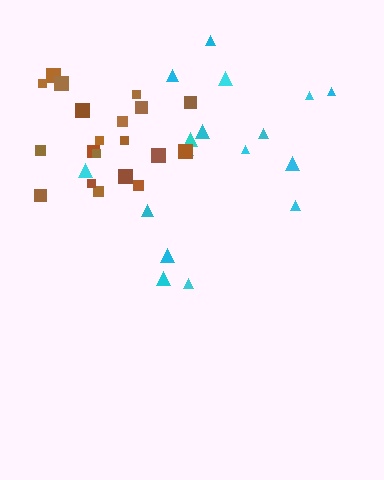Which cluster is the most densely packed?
Brown.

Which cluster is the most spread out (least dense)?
Cyan.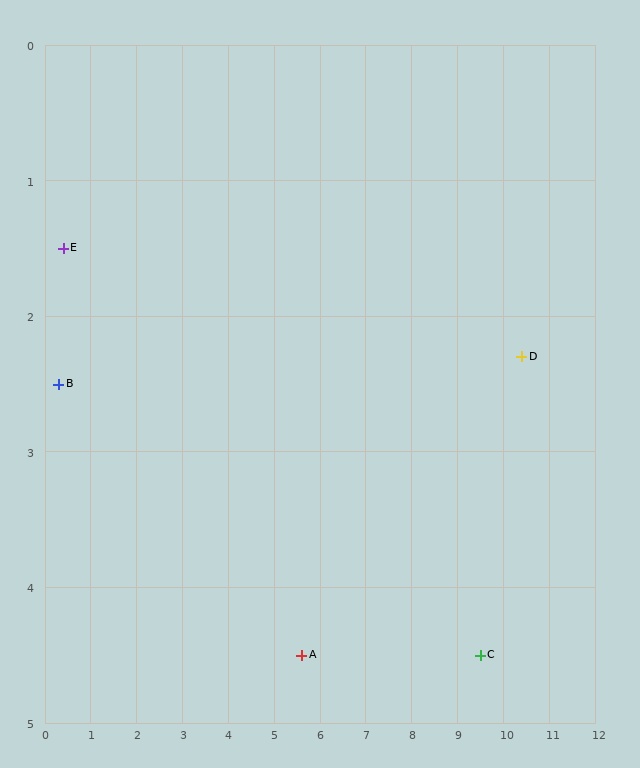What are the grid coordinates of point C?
Point C is at approximately (9.5, 4.5).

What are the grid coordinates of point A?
Point A is at approximately (5.6, 4.5).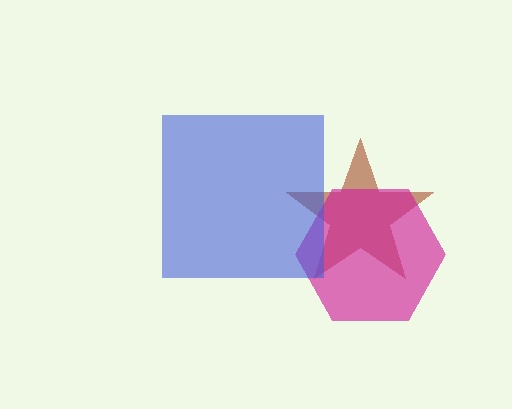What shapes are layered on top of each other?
The layered shapes are: a brown star, a magenta hexagon, a blue square.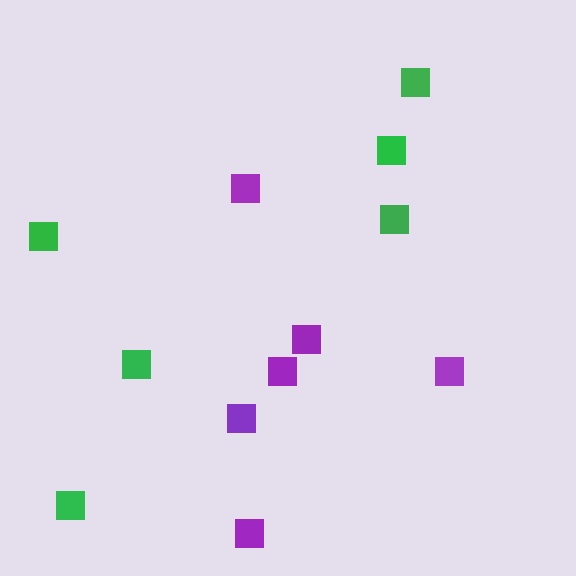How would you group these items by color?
There are 2 groups: one group of green squares (6) and one group of purple squares (6).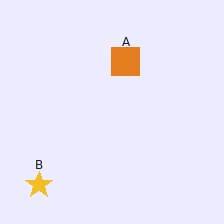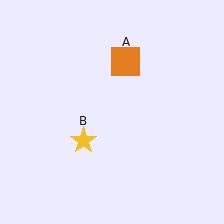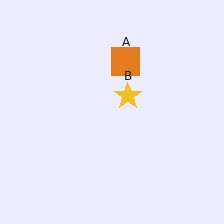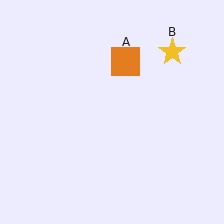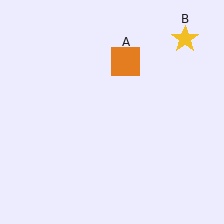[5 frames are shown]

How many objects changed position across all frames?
1 object changed position: yellow star (object B).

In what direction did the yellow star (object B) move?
The yellow star (object B) moved up and to the right.